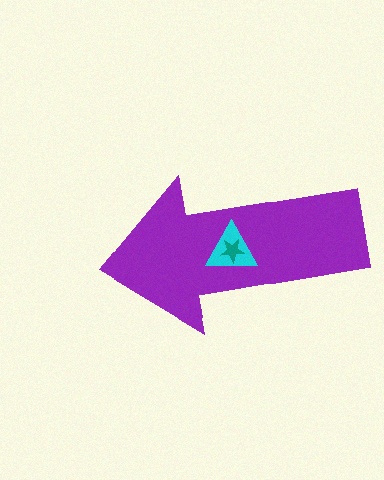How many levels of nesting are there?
3.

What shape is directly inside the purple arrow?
The cyan triangle.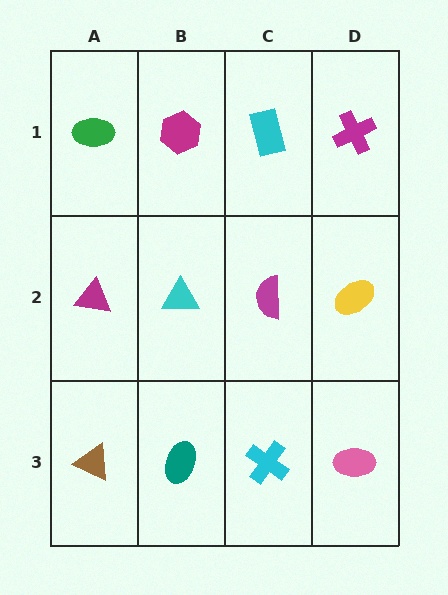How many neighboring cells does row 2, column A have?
3.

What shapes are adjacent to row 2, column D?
A magenta cross (row 1, column D), a pink ellipse (row 3, column D), a magenta semicircle (row 2, column C).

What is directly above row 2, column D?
A magenta cross.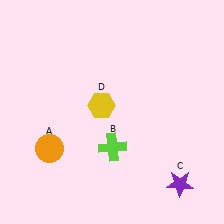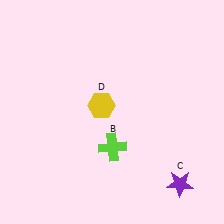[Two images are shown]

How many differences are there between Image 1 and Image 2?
There is 1 difference between the two images.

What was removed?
The orange circle (A) was removed in Image 2.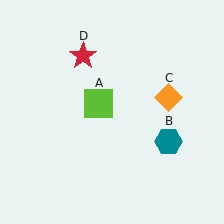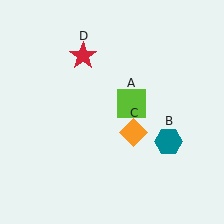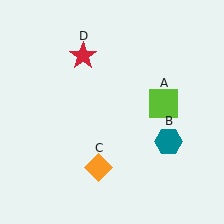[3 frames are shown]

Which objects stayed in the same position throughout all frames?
Teal hexagon (object B) and red star (object D) remained stationary.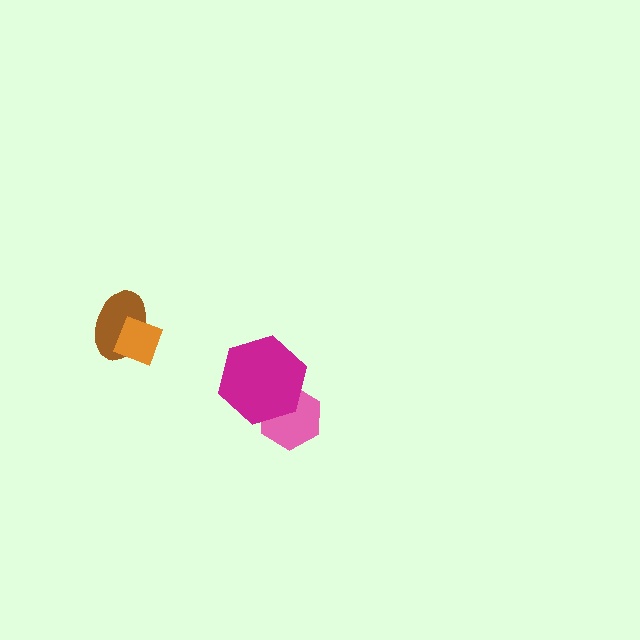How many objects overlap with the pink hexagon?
1 object overlaps with the pink hexagon.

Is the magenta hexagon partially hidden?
No, no other shape covers it.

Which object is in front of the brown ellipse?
The orange diamond is in front of the brown ellipse.